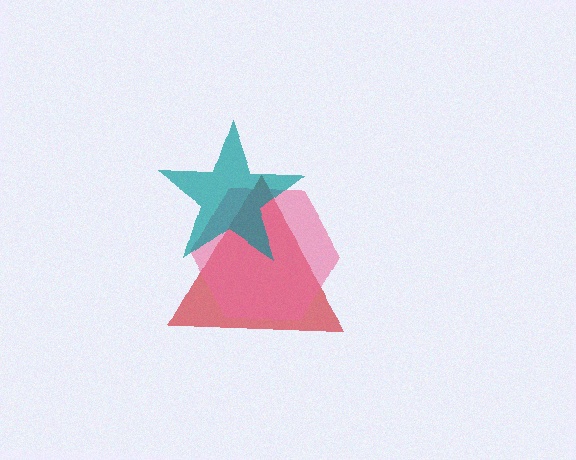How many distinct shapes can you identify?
There are 3 distinct shapes: a red triangle, a pink hexagon, a teal star.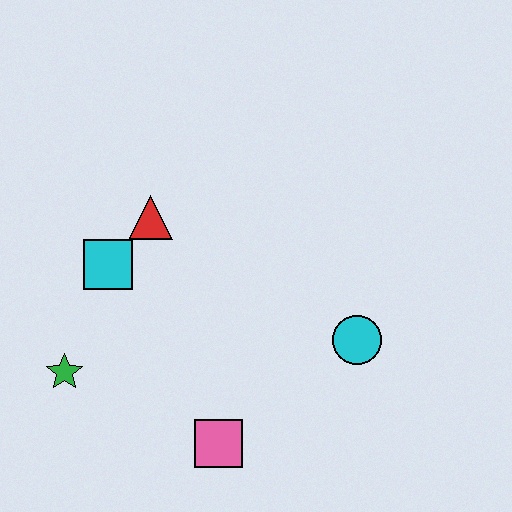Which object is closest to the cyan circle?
The pink square is closest to the cyan circle.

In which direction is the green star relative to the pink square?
The green star is to the left of the pink square.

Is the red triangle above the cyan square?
Yes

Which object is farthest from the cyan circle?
The green star is farthest from the cyan circle.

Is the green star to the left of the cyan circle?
Yes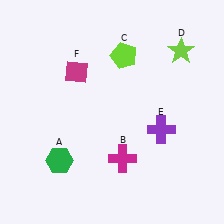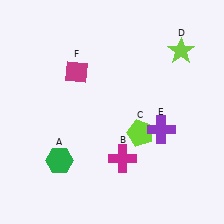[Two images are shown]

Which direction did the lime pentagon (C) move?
The lime pentagon (C) moved down.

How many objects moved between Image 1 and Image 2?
1 object moved between the two images.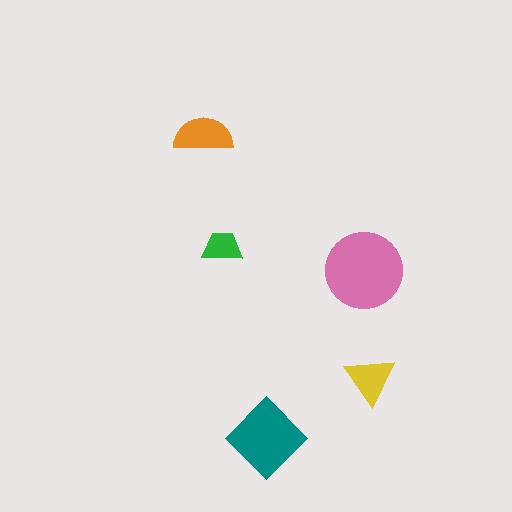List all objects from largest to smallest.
The pink circle, the teal diamond, the orange semicircle, the yellow triangle, the green trapezoid.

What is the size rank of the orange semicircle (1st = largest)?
3rd.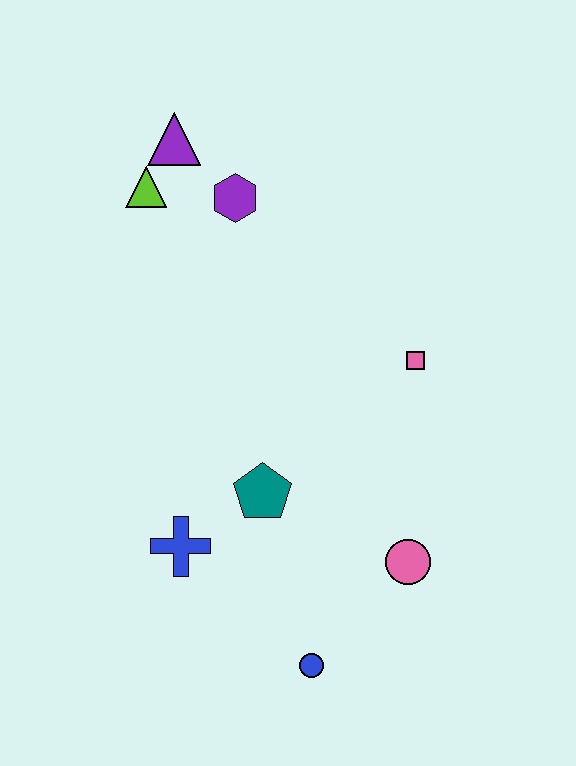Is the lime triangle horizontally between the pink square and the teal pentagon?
No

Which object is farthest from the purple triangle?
The blue circle is farthest from the purple triangle.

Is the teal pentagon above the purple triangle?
No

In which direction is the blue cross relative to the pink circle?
The blue cross is to the left of the pink circle.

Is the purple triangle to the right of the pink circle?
No